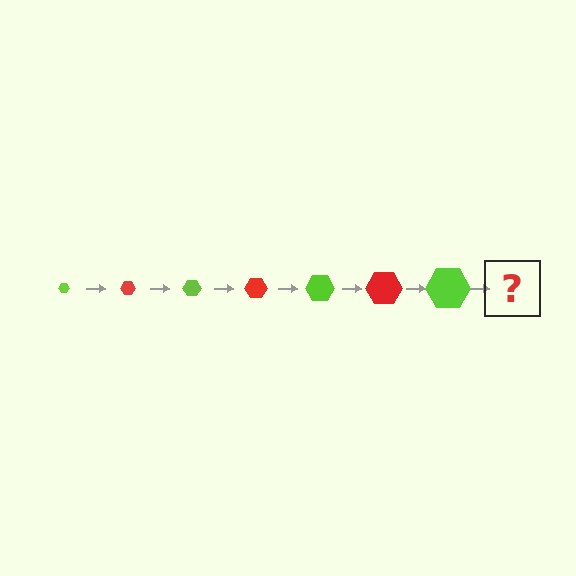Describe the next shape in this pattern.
It should be a red hexagon, larger than the previous one.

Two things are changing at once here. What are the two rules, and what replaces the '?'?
The two rules are that the hexagon grows larger each step and the color cycles through lime and red. The '?' should be a red hexagon, larger than the previous one.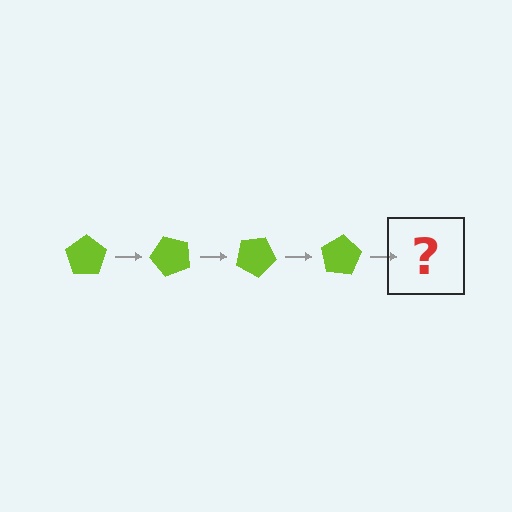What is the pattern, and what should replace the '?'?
The pattern is that the pentagon rotates 50 degrees each step. The '?' should be a lime pentagon rotated 200 degrees.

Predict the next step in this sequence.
The next step is a lime pentagon rotated 200 degrees.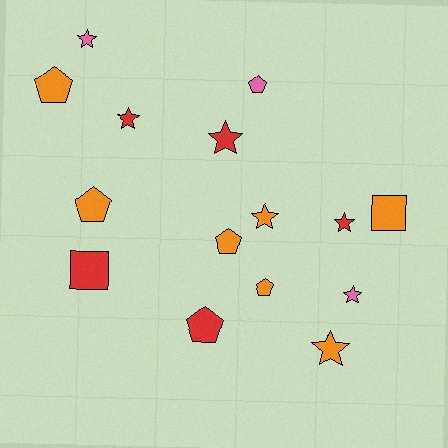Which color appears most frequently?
Orange, with 7 objects.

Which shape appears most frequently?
Star, with 7 objects.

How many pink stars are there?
There are 2 pink stars.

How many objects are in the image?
There are 15 objects.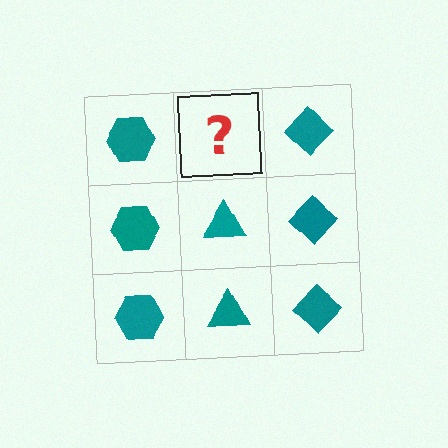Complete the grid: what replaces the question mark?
The question mark should be replaced with a teal triangle.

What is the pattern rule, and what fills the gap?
The rule is that each column has a consistent shape. The gap should be filled with a teal triangle.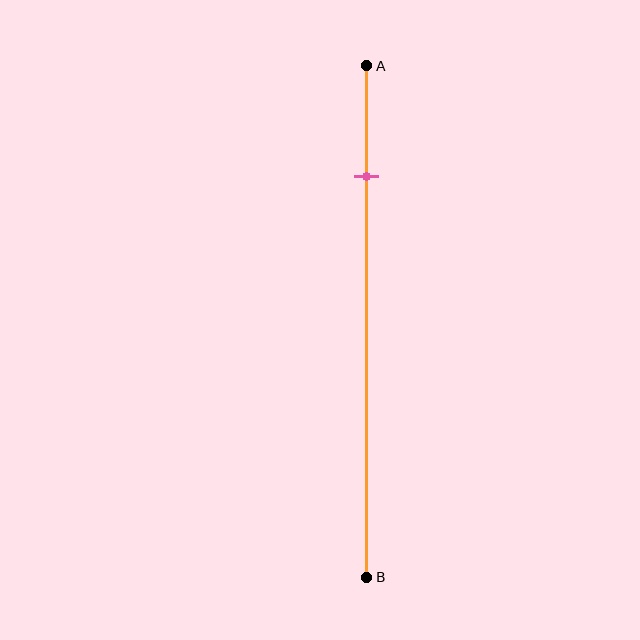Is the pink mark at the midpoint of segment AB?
No, the mark is at about 20% from A, not at the 50% midpoint.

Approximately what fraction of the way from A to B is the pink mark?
The pink mark is approximately 20% of the way from A to B.